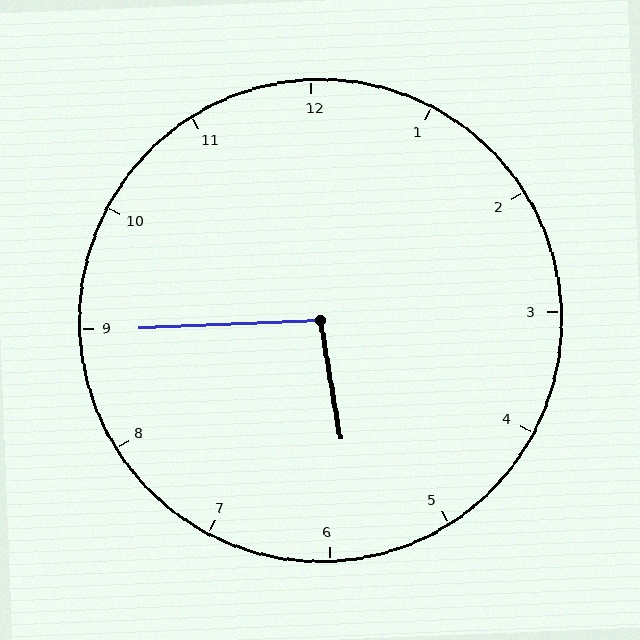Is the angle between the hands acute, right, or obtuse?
It is obtuse.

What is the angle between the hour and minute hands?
Approximately 98 degrees.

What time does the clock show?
5:45.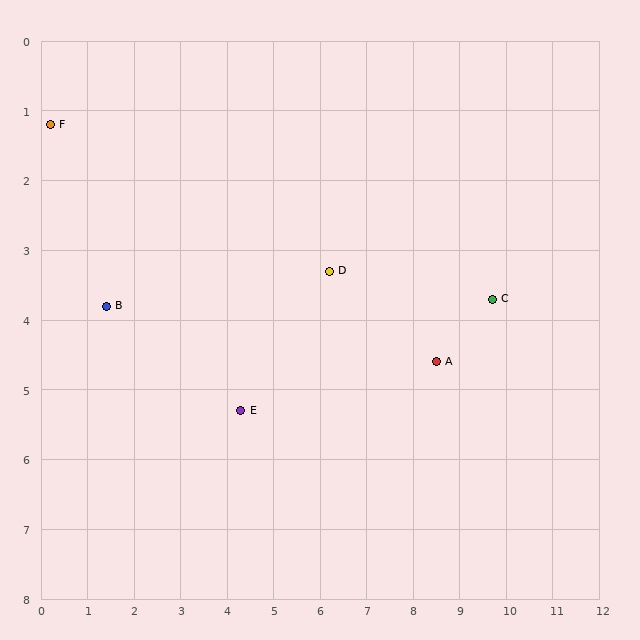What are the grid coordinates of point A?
Point A is at approximately (8.5, 4.6).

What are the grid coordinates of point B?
Point B is at approximately (1.4, 3.8).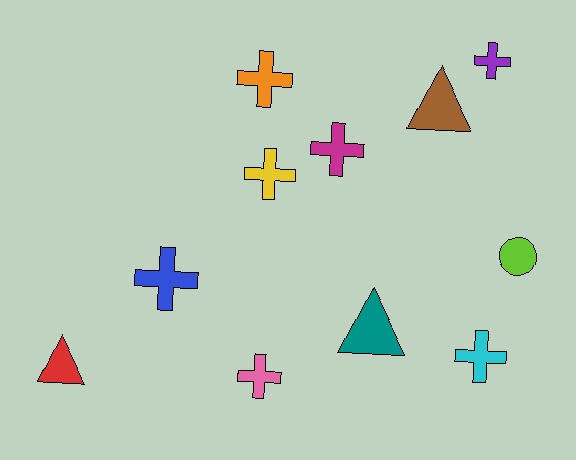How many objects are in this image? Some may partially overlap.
There are 11 objects.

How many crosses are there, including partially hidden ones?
There are 7 crosses.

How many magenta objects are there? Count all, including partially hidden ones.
There is 1 magenta object.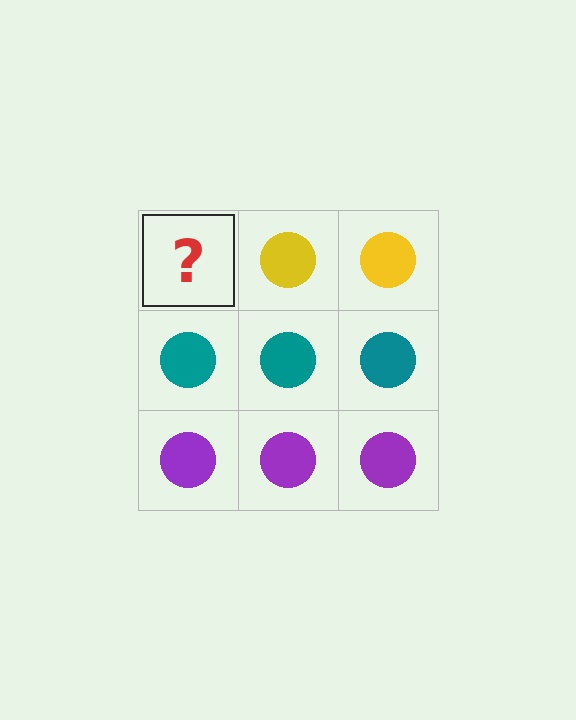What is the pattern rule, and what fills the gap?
The rule is that each row has a consistent color. The gap should be filled with a yellow circle.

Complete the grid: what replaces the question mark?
The question mark should be replaced with a yellow circle.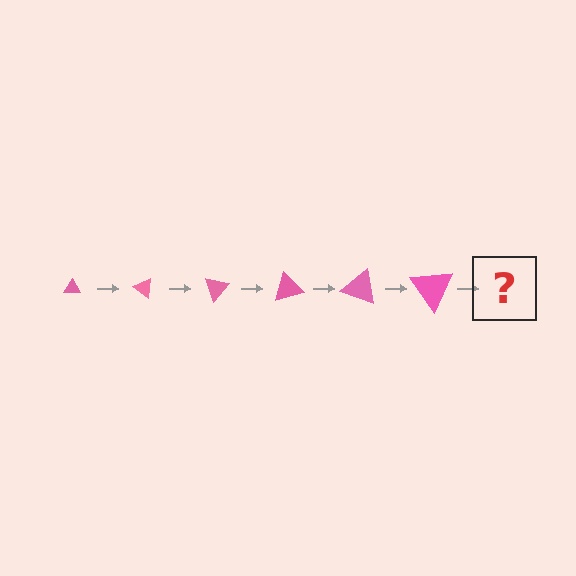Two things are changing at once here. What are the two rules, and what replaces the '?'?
The two rules are that the triangle grows larger each step and it rotates 35 degrees each step. The '?' should be a triangle, larger than the previous one and rotated 210 degrees from the start.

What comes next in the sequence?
The next element should be a triangle, larger than the previous one and rotated 210 degrees from the start.